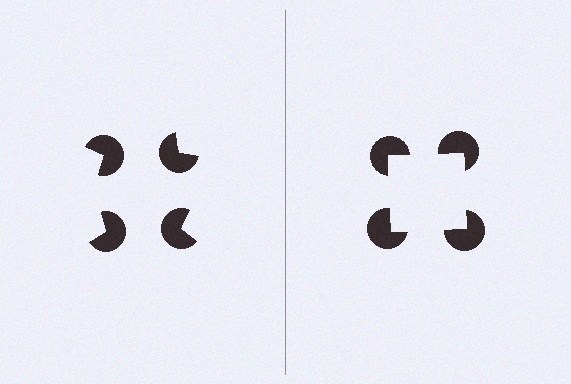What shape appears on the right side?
An illusory square.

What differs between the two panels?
The pac-man discs are positioned identically on both sides; only the wedge orientations differ. On the right they align to a square; on the left they are misaligned.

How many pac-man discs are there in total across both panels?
8 — 4 on each side.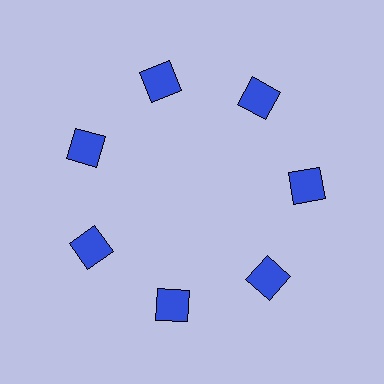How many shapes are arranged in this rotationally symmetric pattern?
There are 7 shapes, arranged in 7 groups of 1.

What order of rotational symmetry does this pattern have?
This pattern has 7-fold rotational symmetry.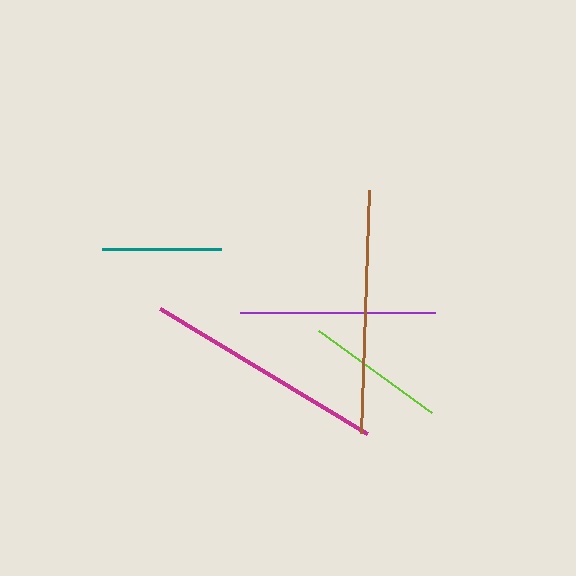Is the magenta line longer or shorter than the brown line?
The brown line is longer than the magenta line.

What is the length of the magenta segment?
The magenta segment is approximately 242 pixels long.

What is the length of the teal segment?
The teal segment is approximately 119 pixels long.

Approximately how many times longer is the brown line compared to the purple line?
The brown line is approximately 1.2 times the length of the purple line.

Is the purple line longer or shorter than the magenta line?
The magenta line is longer than the purple line.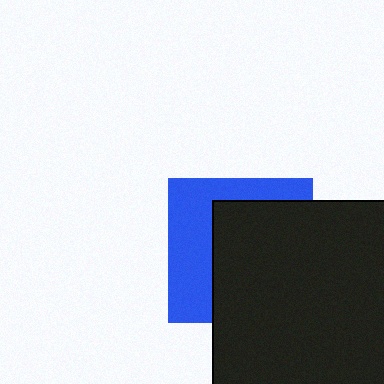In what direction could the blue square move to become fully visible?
The blue square could move left. That would shift it out from behind the black square entirely.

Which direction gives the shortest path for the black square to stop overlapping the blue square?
Moving right gives the shortest separation.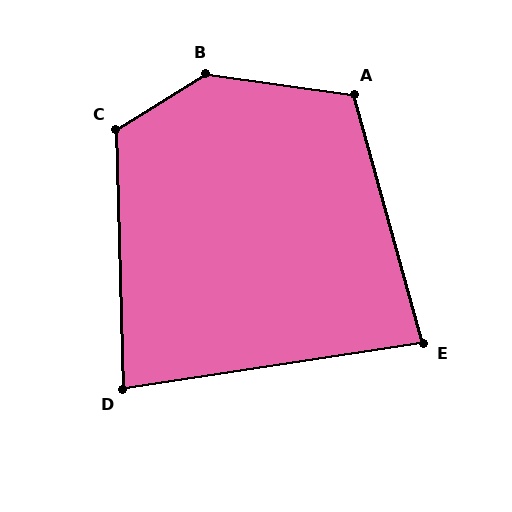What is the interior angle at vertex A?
Approximately 114 degrees (obtuse).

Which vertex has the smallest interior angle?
D, at approximately 83 degrees.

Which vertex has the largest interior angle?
B, at approximately 140 degrees.